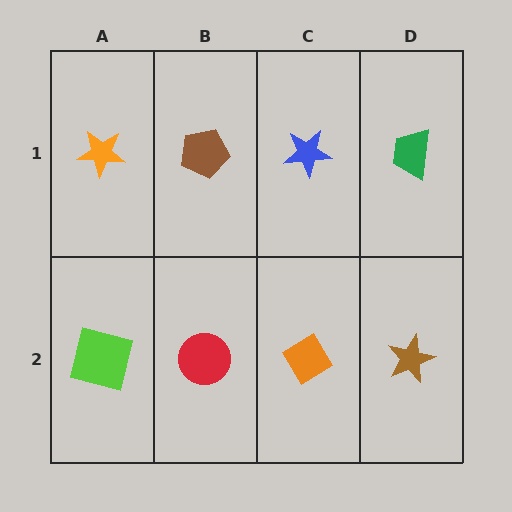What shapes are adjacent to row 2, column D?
A green trapezoid (row 1, column D), an orange diamond (row 2, column C).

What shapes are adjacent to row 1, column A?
A lime square (row 2, column A), a brown pentagon (row 1, column B).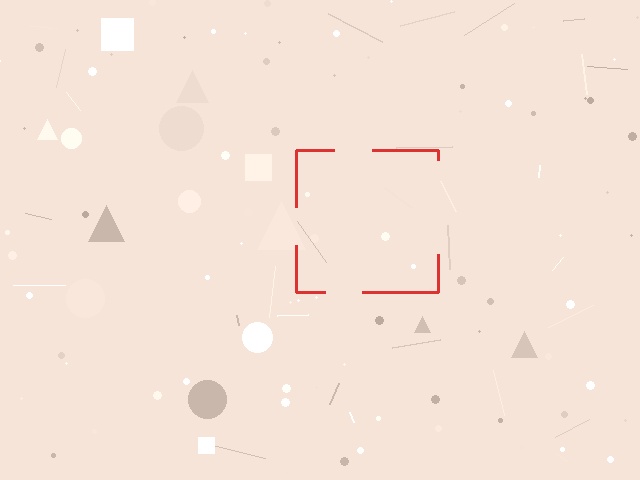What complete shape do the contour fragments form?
The contour fragments form a square.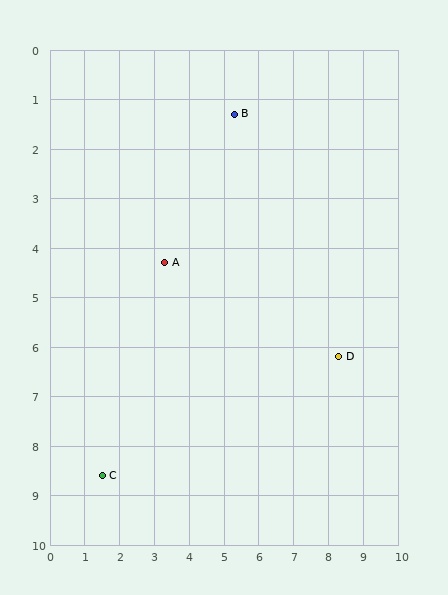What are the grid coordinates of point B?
Point B is at approximately (5.3, 1.3).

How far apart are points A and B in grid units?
Points A and B are about 3.6 grid units apart.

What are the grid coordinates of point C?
Point C is at approximately (1.5, 8.6).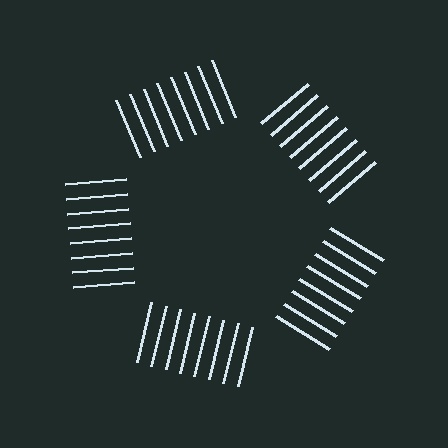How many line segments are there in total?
40 — 8 along each of the 5 edges.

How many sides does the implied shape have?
5 sides — the line-ends trace a pentagon.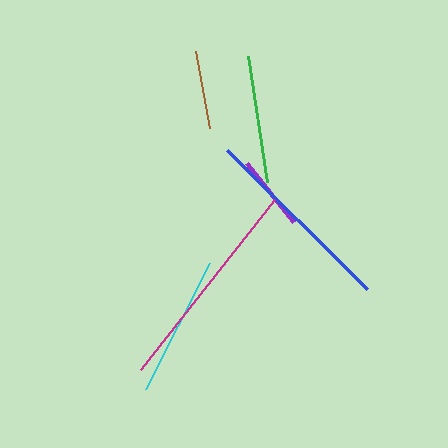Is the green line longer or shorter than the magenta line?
The magenta line is longer than the green line.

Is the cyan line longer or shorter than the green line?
The cyan line is longer than the green line.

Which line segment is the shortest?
The purple line is the shortest at approximately 76 pixels.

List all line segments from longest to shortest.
From longest to shortest: magenta, blue, cyan, green, brown, purple.